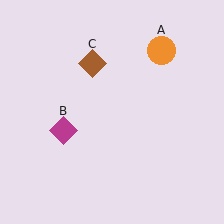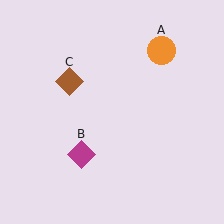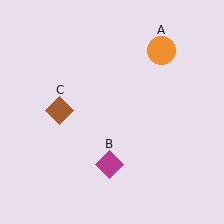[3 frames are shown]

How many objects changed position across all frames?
2 objects changed position: magenta diamond (object B), brown diamond (object C).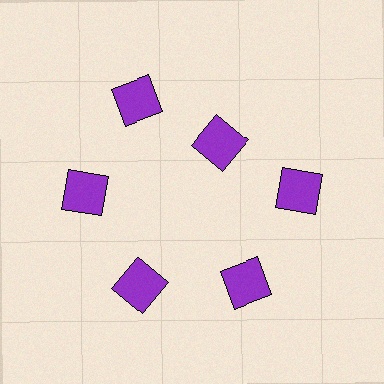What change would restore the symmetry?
The symmetry would be restored by moving it outward, back onto the ring so that all 6 squares sit at equal angles and equal distance from the center.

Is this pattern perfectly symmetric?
No. The 6 purple squares are arranged in a ring, but one element near the 1 o'clock position is pulled inward toward the center, breaking the 6-fold rotational symmetry.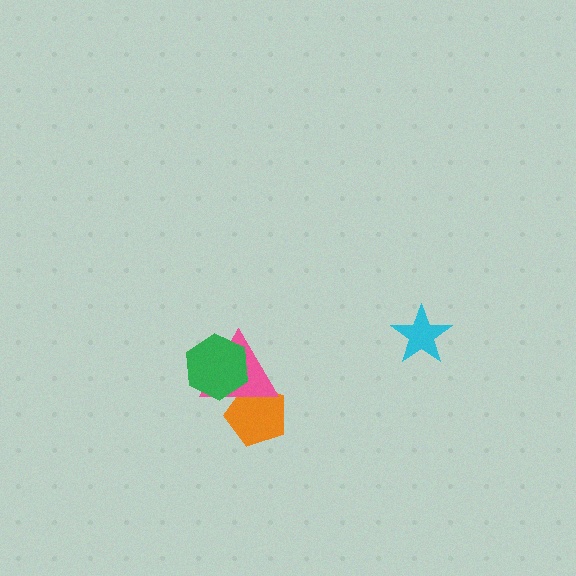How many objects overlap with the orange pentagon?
1 object overlaps with the orange pentagon.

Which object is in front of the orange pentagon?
The pink triangle is in front of the orange pentagon.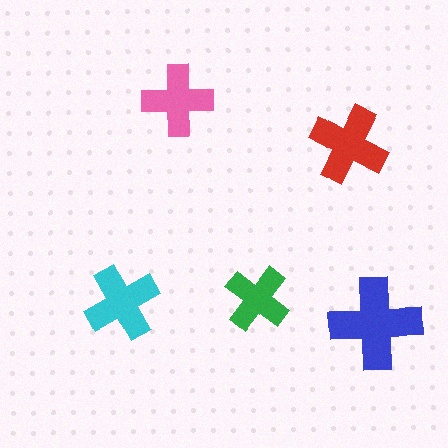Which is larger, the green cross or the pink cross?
The pink one.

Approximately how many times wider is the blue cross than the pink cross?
About 1.5 times wider.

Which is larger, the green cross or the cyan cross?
The cyan one.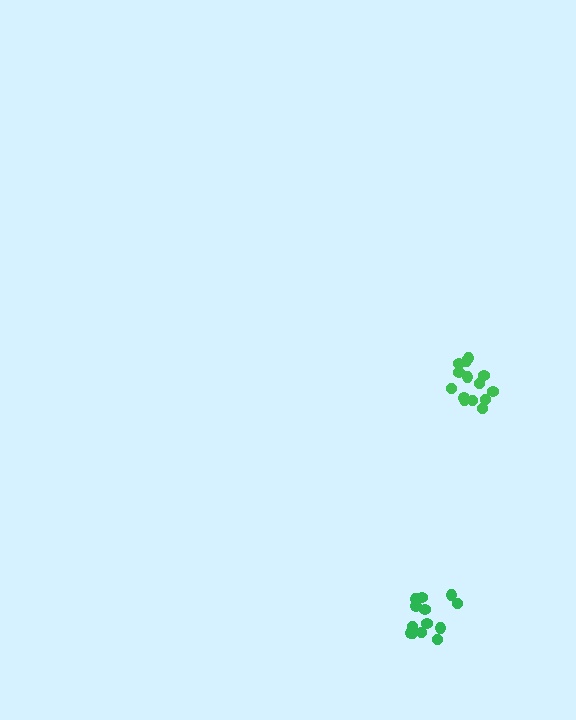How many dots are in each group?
Group 1: 13 dots, Group 2: 14 dots (27 total).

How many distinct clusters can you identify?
There are 2 distinct clusters.